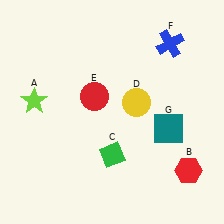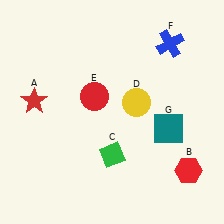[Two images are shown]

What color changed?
The star (A) changed from lime in Image 1 to red in Image 2.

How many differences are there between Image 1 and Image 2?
There is 1 difference between the two images.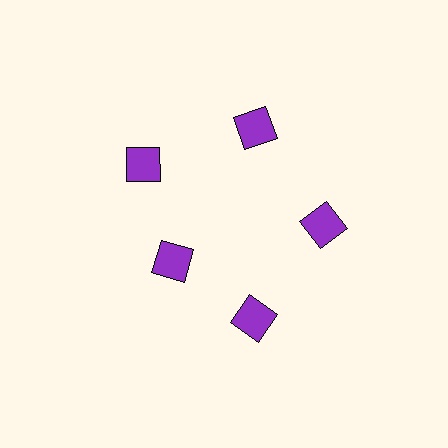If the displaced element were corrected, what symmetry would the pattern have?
It would have 5-fold rotational symmetry — the pattern would map onto itself every 72 degrees.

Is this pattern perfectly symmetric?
No. The 5 purple diamonds are arranged in a ring, but one element near the 8 o'clock position is pulled inward toward the center, breaking the 5-fold rotational symmetry.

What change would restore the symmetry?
The symmetry would be restored by moving it outward, back onto the ring so that all 5 diamonds sit at equal angles and equal distance from the center.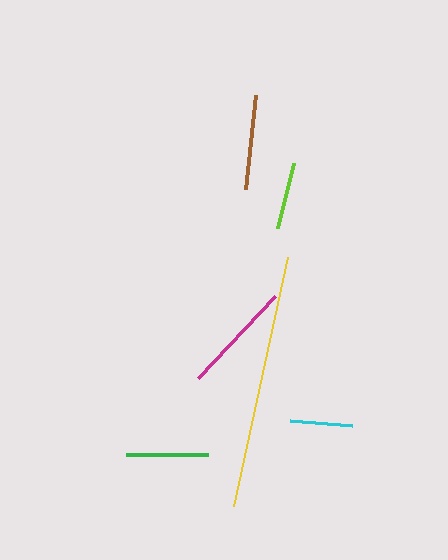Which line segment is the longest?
The yellow line is the longest at approximately 255 pixels.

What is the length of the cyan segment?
The cyan segment is approximately 63 pixels long.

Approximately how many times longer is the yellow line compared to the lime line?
The yellow line is approximately 3.8 times the length of the lime line.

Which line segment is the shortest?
The cyan line is the shortest at approximately 63 pixels.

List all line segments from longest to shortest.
From longest to shortest: yellow, magenta, brown, green, lime, cyan.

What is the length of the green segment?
The green segment is approximately 82 pixels long.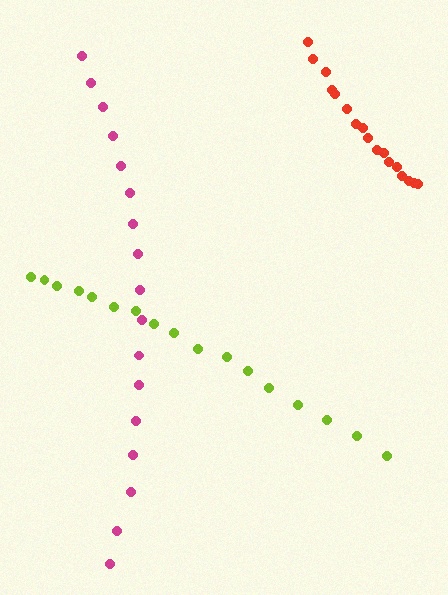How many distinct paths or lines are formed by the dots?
There are 3 distinct paths.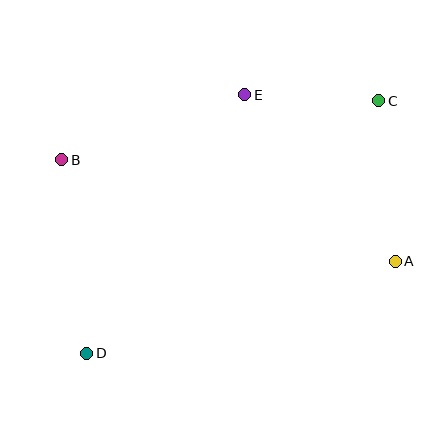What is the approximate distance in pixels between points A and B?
The distance between A and B is approximately 348 pixels.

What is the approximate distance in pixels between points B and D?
The distance between B and D is approximately 195 pixels.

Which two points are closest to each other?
Points C and E are closest to each other.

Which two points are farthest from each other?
Points C and D are farthest from each other.